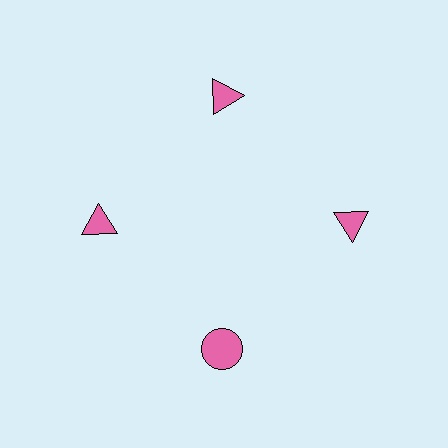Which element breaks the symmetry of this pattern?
The pink circle at roughly the 6 o'clock position breaks the symmetry. All other shapes are pink triangles.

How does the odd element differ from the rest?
It has a different shape: circle instead of triangle.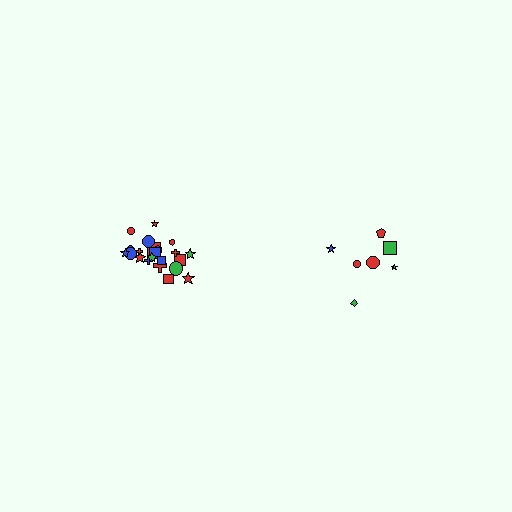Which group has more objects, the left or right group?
The left group.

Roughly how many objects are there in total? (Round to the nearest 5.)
Roughly 30 objects in total.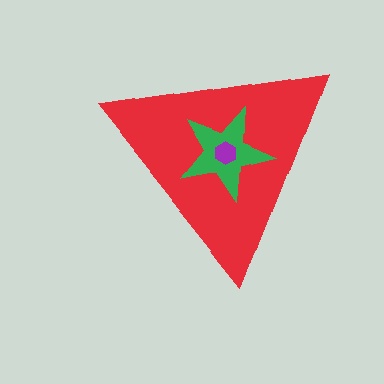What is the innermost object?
The purple hexagon.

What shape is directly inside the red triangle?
The green star.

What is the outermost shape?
The red triangle.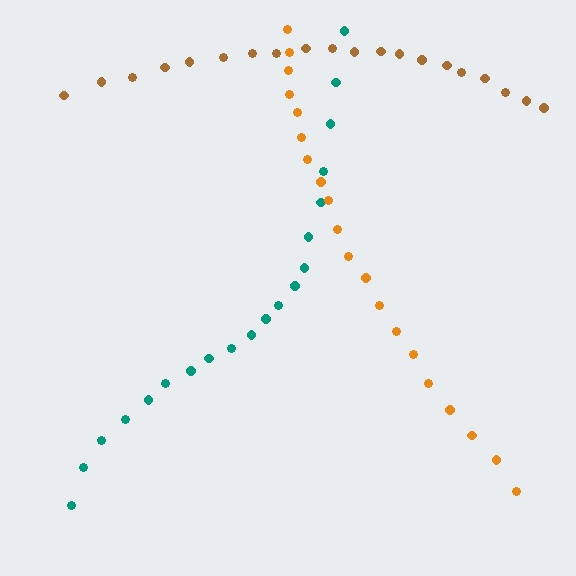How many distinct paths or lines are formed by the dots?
There are 3 distinct paths.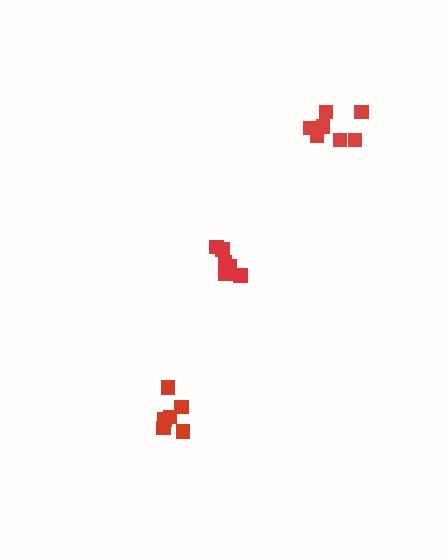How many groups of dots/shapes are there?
There are 3 groups.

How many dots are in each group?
Group 1: 7 dots, Group 2: 6 dots, Group 3: 6 dots (19 total).